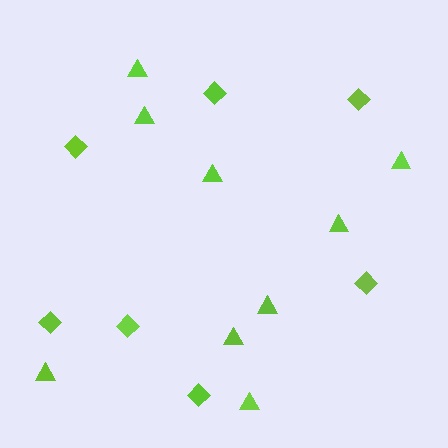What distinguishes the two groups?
There are 2 groups: one group of diamonds (7) and one group of triangles (9).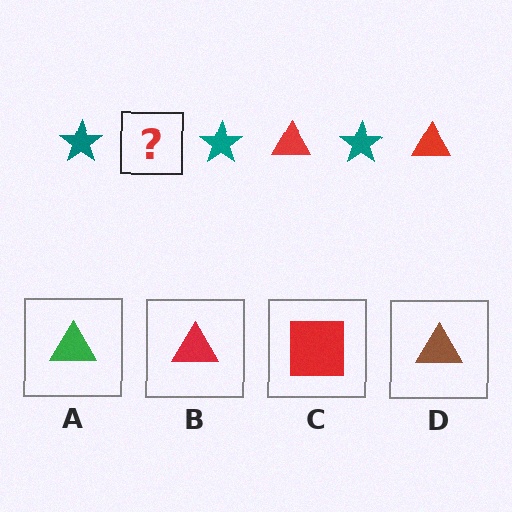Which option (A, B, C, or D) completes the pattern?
B.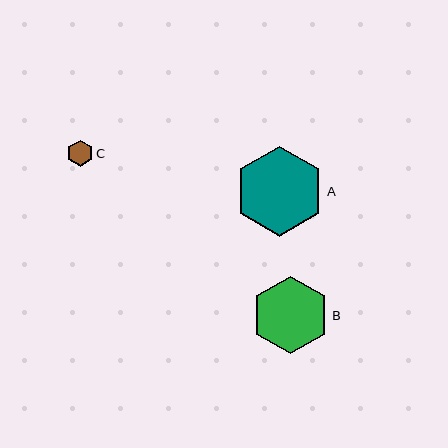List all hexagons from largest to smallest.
From largest to smallest: A, B, C.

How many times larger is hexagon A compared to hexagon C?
Hexagon A is approximately 3.4 times the size of hexagon C.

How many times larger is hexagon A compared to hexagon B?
Hexagon A is approximately 1.2 times the size of hexagon B.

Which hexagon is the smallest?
Hexagon C is the smallest with a size of approximately 26 pixels.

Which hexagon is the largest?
Hexagon A is the largest with a size of approximately 90 pixels.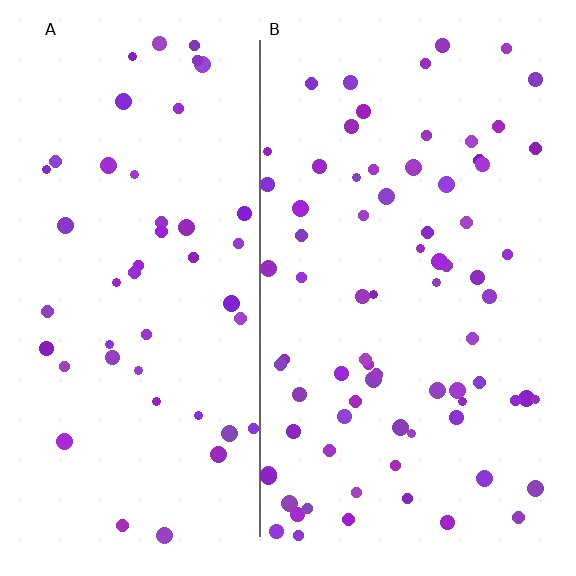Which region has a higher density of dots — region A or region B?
B (the right).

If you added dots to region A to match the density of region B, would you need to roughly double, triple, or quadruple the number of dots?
Approximately double.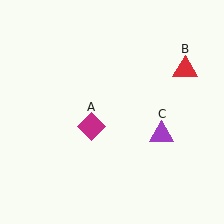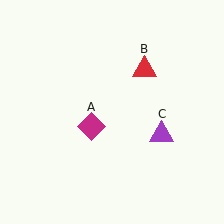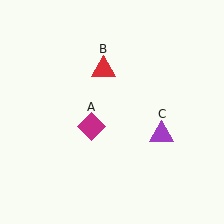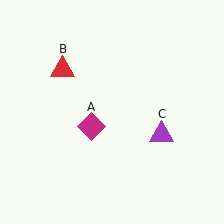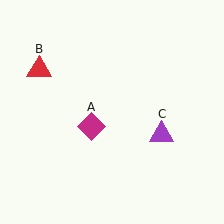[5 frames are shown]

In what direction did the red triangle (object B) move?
The red triangle (object B) moved left.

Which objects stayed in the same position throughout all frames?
Magenta diamond (object A) and purple triangle (object C) remained stationary.